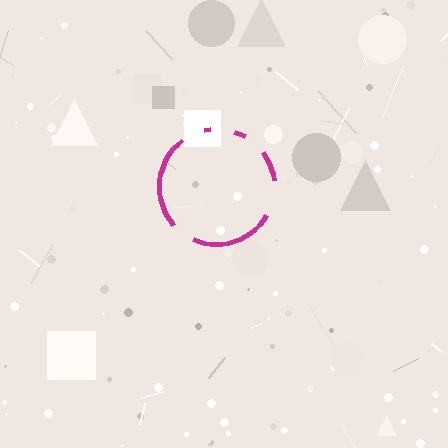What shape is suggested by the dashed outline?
The dashed outline suggests a circle.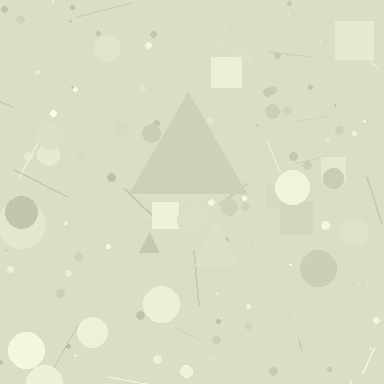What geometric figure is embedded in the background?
A triangle is embedded in the background.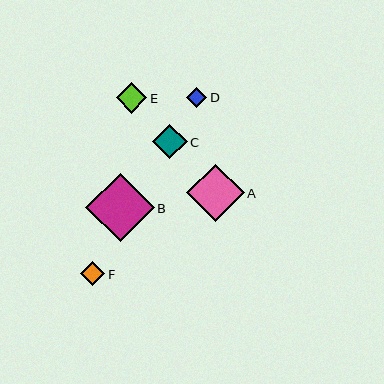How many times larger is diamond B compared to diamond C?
Diamond B is approximately 2.0 times the size of diamond C.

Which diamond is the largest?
Diamond B is the largest with a size of approximately 68 pixels.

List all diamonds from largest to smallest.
From largest to smallest: B, A, C, E, F, D.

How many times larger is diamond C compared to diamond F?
Diamond C is approximately 1.4 times the size of diamond F.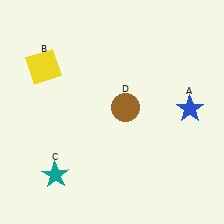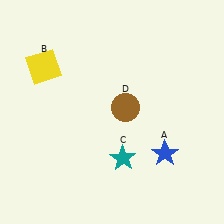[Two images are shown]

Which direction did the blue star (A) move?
The blue star (A) moved down.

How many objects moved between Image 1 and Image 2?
2 objects moved between the two images.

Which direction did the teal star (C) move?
The teal star (C) moved right.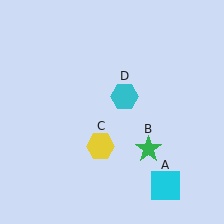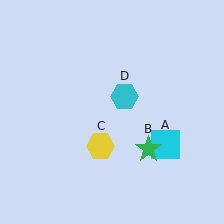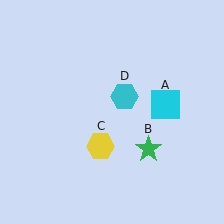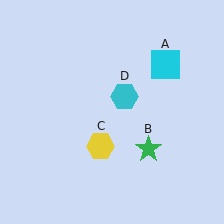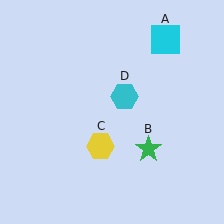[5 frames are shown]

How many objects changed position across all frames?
1 object changed position: cyan square (object A).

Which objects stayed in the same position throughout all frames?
Green star (object B) and yellow hexagon (object C) and cyan hexagon (object D) remained stationary.